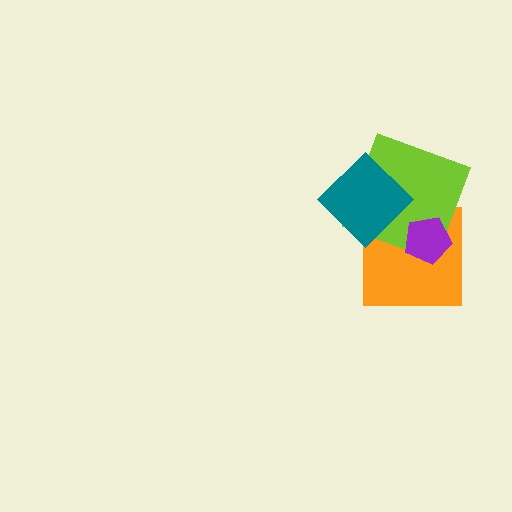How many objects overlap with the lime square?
3 objects overlap with the lime square.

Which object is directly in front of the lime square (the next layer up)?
The teal diamond is directly in front of the lime square.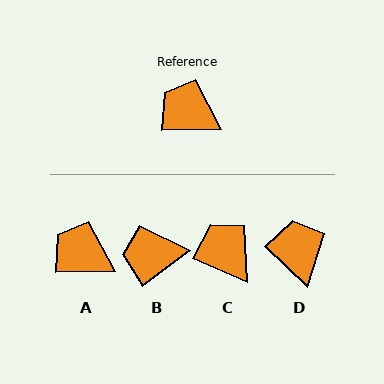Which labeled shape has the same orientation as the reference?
A.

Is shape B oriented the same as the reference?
No, it is off by about 36 degrees.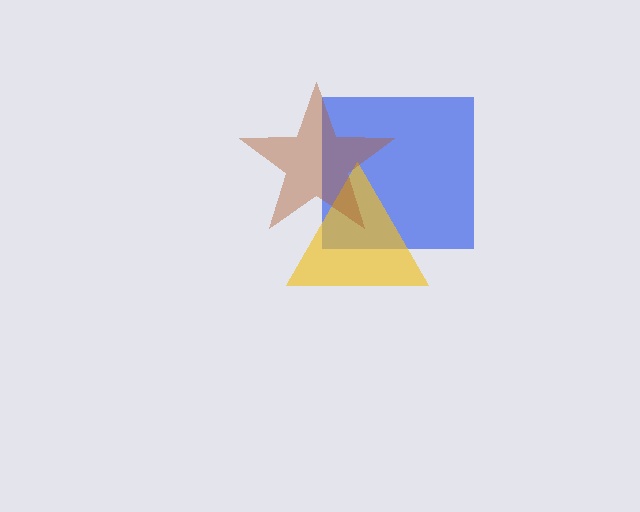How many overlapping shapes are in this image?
There are 3 overlapping shapes in the image.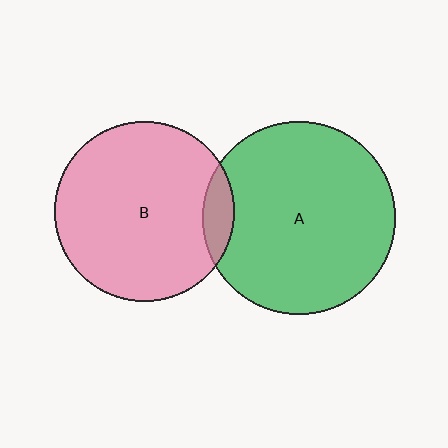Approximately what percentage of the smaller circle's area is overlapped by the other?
Approximately 10%.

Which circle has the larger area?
Circle A (green).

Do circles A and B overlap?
Yes.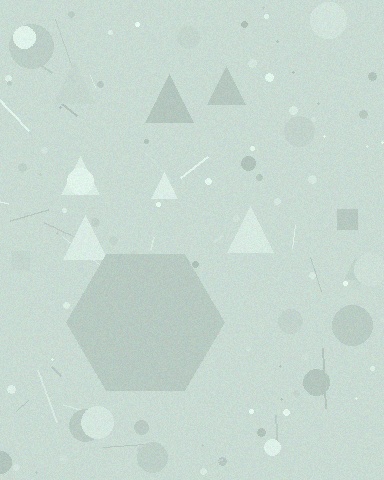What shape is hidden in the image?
A hexagon is hidden in the image.